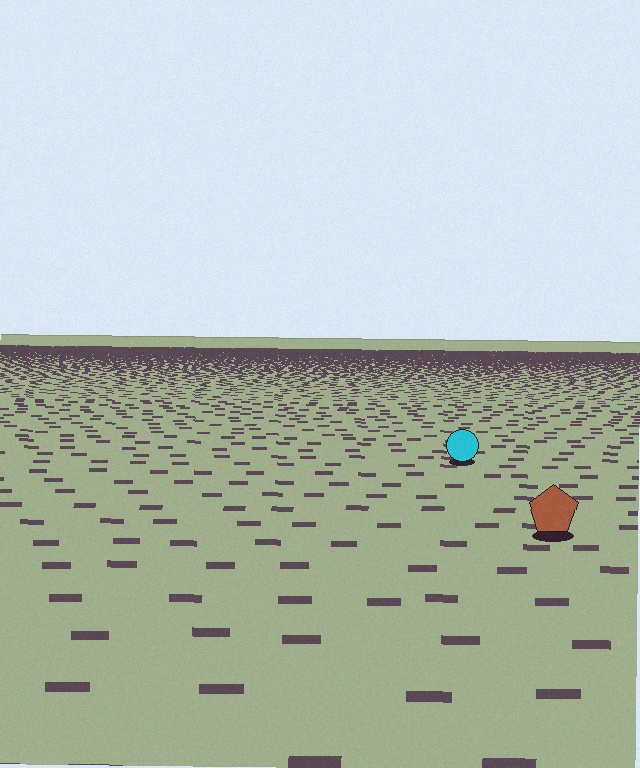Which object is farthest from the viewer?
The cyan circle is farthest from the viewer. It appears smaller and the ground texture around it is denser.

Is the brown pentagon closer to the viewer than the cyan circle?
Yes. The brown pentagon is closer — you can tell from the texture gradient: the ground texture is coarser near it.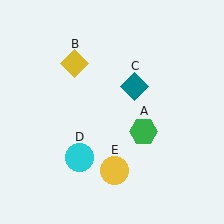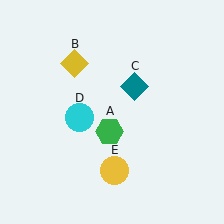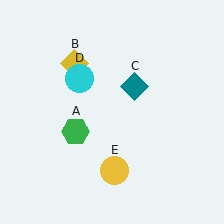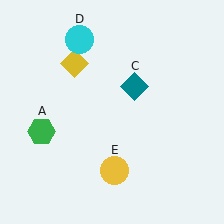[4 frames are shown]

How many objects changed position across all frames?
2 objects changed position: green hexagon (object A), cyan circle (object D).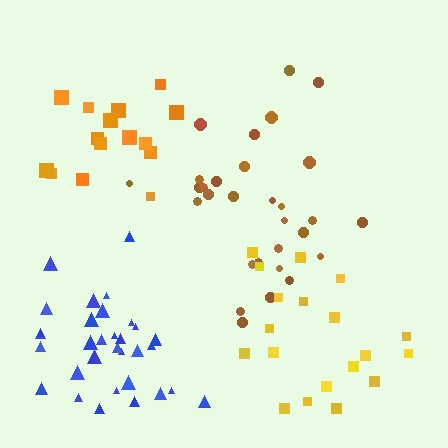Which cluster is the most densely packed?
Blue.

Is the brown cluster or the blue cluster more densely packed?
Blue.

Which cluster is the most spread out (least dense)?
Brown.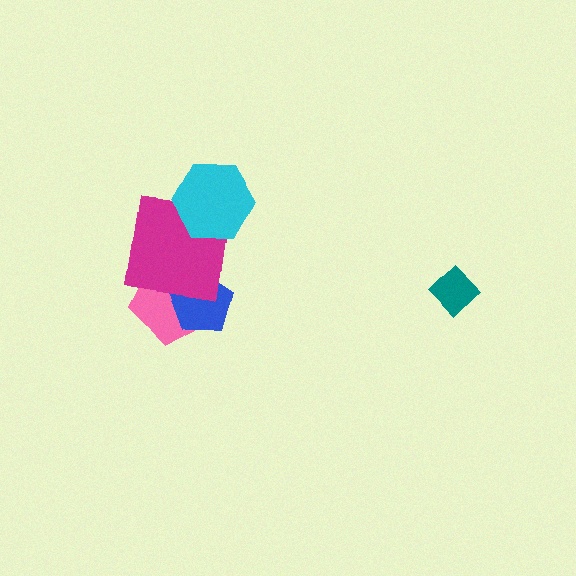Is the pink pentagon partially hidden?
Yes, it is partially covered by another shape.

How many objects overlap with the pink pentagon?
2 objects overlap with the pink pentagon.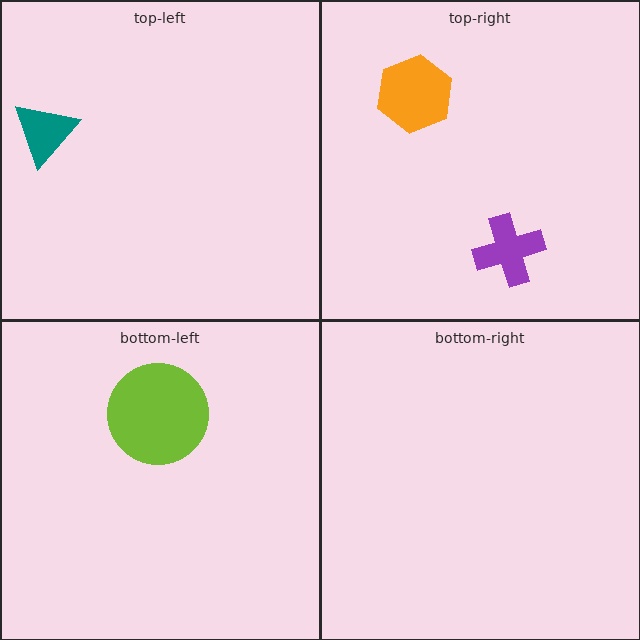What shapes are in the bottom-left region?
The lime circle.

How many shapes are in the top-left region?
1.